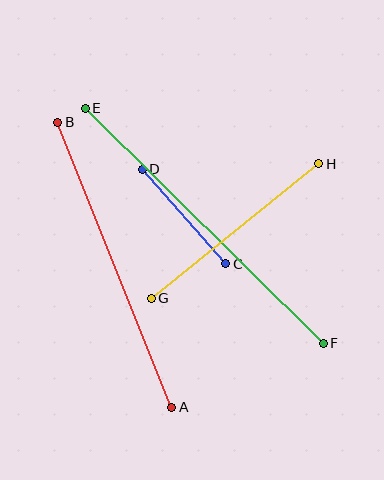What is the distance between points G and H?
The distance is approximately 215 pixels.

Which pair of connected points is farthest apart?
Points E and F are farthest apart.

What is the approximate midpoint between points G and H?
The midpoint is at approximately (235, 231) pixels.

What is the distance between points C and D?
The distance is approximately 126 pixels.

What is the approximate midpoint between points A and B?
The midpoint is at approximately (115, 265) pixels.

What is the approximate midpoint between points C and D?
The midpoint is at approximately (184, 216) pixels.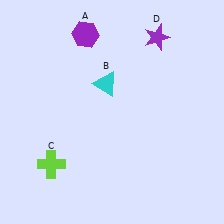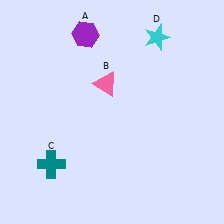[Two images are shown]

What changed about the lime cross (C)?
In Image 1, C is lime. In Image 2, it changed to teal.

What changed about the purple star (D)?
In Image 1, D is purple. In Image 2, it changed to cyan.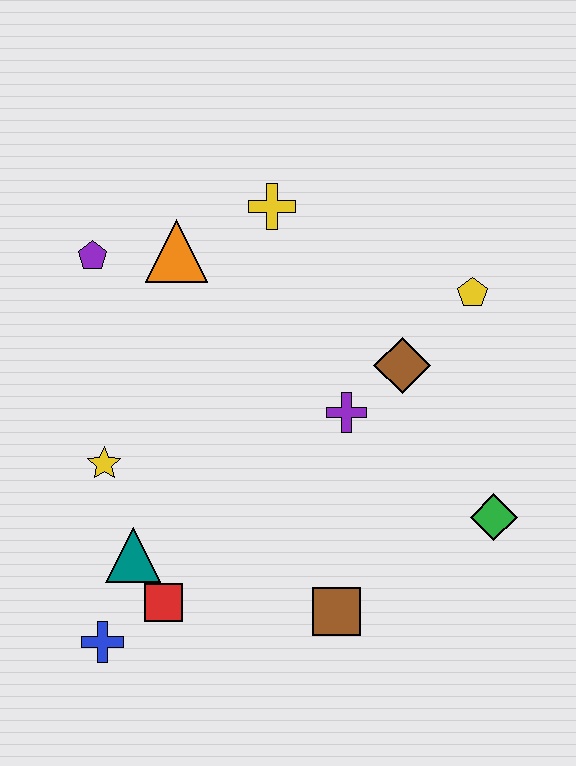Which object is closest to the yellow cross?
The orange triangle is closest to the yellow cross.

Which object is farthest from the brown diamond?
The blue cross is farthest from the brown diamond.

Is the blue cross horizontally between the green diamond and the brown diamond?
No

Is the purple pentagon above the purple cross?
Yes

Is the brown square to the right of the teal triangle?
Yes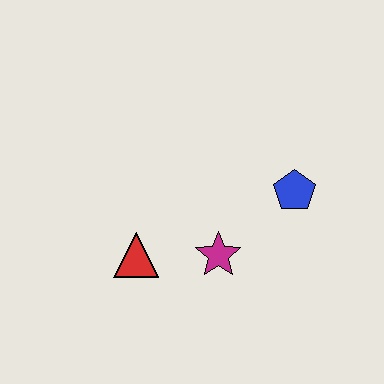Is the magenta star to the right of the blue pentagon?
No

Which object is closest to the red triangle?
The magenta star is closest to the red triangle.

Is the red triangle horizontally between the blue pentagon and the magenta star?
No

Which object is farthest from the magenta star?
The blue pentagon is farthest from the magenta star.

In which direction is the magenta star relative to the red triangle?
The magenta star is to the right of the red triangle.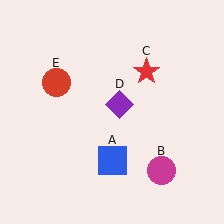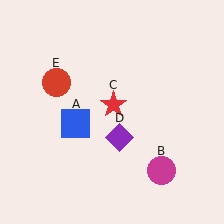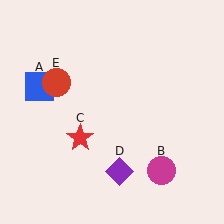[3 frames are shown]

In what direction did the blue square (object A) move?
The blue square (object A) moved up and to the left.